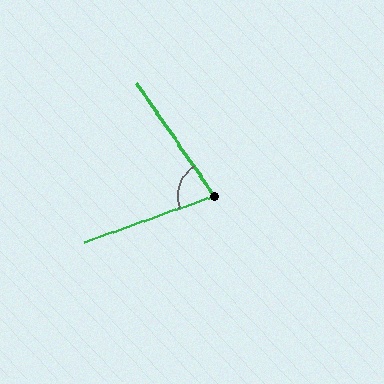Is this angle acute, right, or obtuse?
It is acute.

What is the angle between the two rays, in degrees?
Approximately 75 degrees.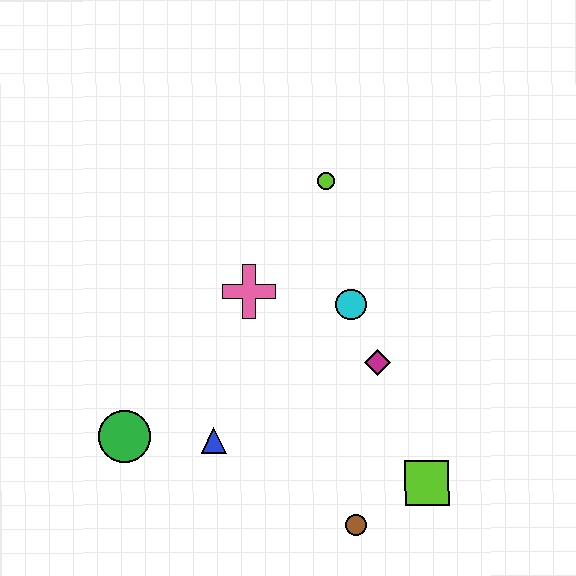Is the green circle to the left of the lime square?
Yes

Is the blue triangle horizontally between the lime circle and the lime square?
No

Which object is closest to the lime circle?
The cyan circle is closest to the lime circle.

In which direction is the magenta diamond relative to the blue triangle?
The magenta diamond is to the right of the blue triangle.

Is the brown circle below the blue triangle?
Yes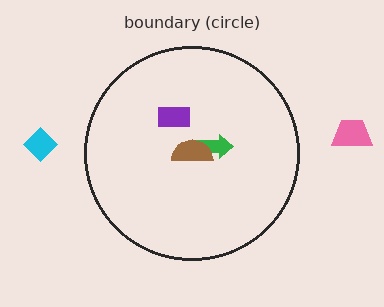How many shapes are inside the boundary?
3 inside, 2 outside.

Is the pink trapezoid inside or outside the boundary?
Outside.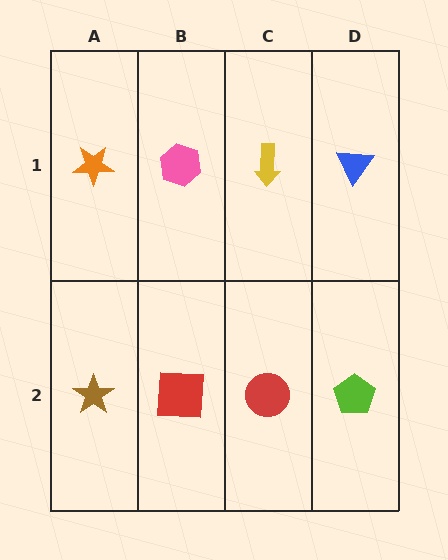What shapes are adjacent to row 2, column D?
A blue triangle (row 1, column D), a red circle (row 2, column C).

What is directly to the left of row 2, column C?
A red square.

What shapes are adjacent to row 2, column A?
An orange star (row 1, column A), a red square (row 2, column B).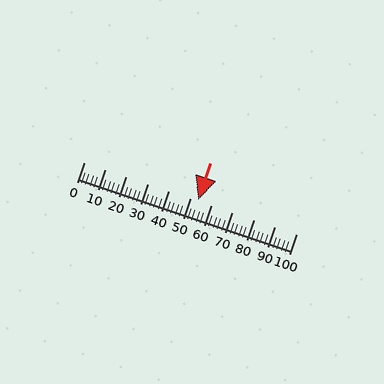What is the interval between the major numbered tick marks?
The major tick marks are spaced 10 units apart.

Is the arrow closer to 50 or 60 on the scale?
The arrow is closer to 50.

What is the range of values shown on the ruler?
The ruler shows values from 0 to 100.